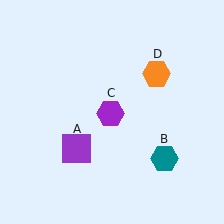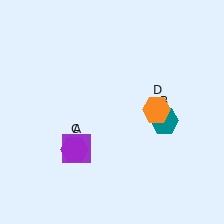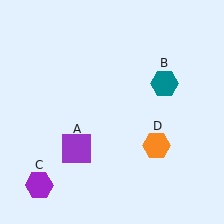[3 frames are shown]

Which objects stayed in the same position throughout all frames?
Purple square (object A) remained stationary.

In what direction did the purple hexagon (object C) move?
The purple hexagon (object C) moved down and to the left.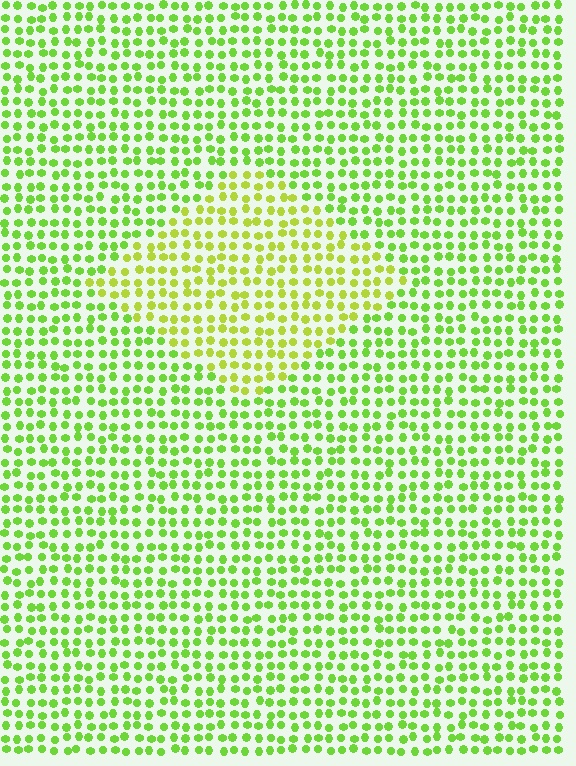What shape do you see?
I see a diamond.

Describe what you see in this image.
The image is filled with small lime elements in a uniform arrangement. A diamond-shaped region is visible where the elements are tinted to a slightly different hue, forming a subtle color boundary.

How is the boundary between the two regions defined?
The boundary is defined purely by a slight shift in hue (about 26 degrees). Spacing, size, and orientation are identical on both sides.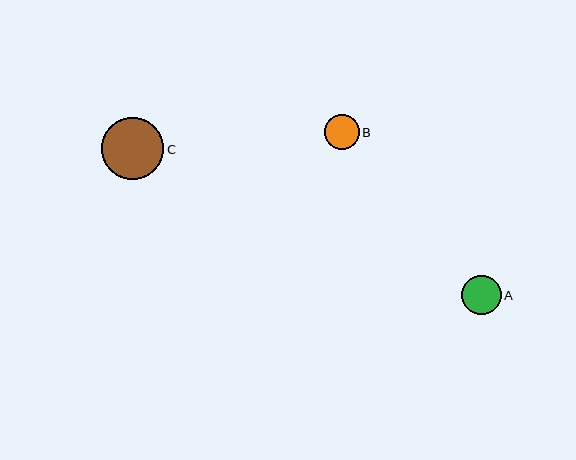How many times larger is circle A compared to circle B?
Circle A is approximately 1.1 times the size of circle B.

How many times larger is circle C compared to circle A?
Circle C is approximately 1.6 times the size of circle A.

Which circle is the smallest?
Circle B is the smallest with a size of approximately 35 pixels.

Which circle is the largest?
Circle C is the largest with a size of approximately 62 pixels.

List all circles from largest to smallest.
From largest to smallest: C, A, B.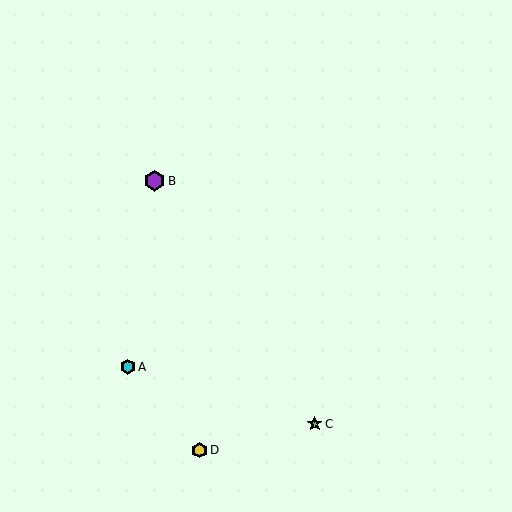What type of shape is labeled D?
Shape D is a yellow hexagon.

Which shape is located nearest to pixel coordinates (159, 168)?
The purple hexagon (labeled B) at (154, 181) is nearest to that location.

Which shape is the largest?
The purple hexagon (labeled B) is the largest.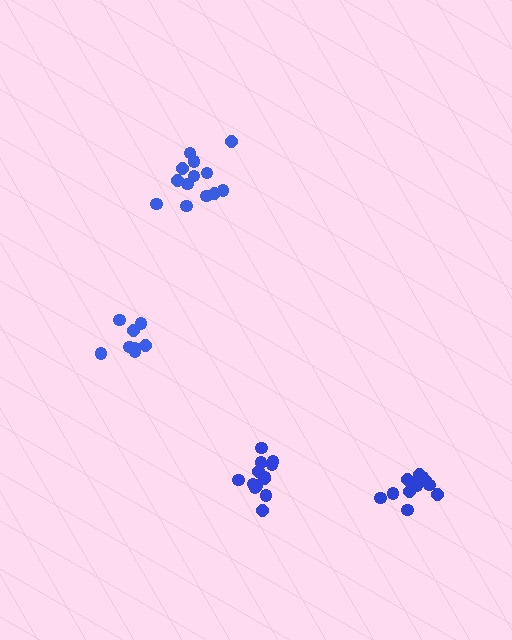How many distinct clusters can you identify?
There are 4 distinct clusters.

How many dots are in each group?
Group 1: 13 dots, Group 2: 12 dots, Group 3: 13 dots, Group 4: 8 dots (46 total).